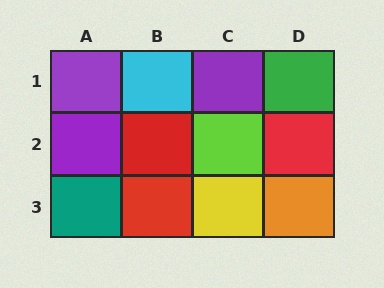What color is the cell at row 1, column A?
Purple.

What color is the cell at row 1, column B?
Cyan.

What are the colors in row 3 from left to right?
Teal, red, yellow, orange.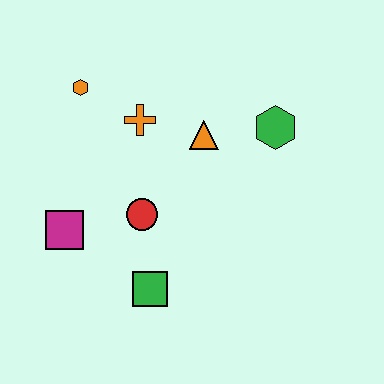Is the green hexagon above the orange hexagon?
No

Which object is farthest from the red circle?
The green hexagon is farthest from the red circle.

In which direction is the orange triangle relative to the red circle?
The orange triangle is above the red circle.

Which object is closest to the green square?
The red circle is closest to the green square.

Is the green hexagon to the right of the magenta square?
Yes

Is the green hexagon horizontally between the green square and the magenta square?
No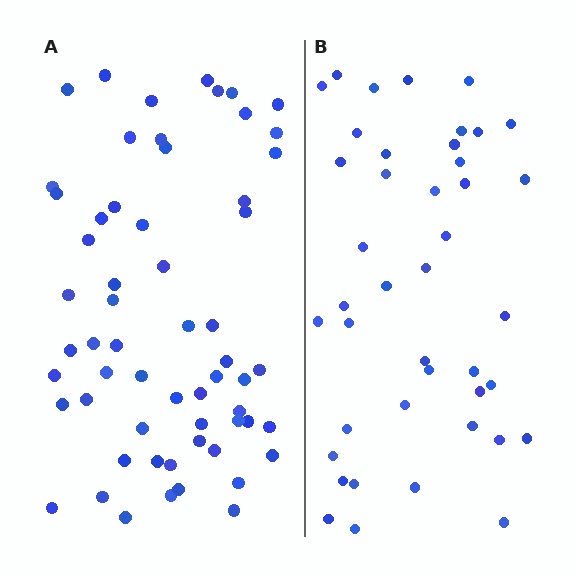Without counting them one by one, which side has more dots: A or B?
Region A (the left region) has more dots.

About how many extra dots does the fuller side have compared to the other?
Region A has approximately 20 more dots than region B.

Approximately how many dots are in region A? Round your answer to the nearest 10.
About 60 dots.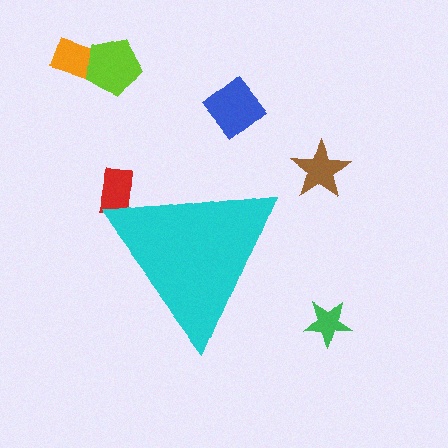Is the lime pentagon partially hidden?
No, the lime pentagon is fully visible.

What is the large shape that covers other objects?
A cyan triangle.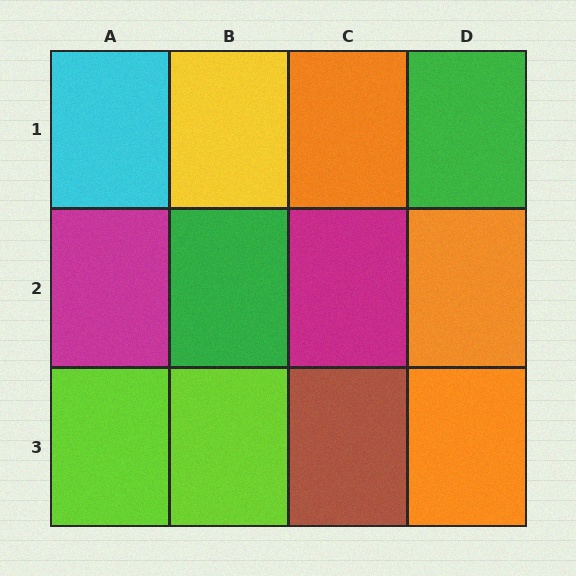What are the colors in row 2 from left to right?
Magenta, green, magenta, orange.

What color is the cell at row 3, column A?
Lime.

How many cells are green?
2 cells are green.